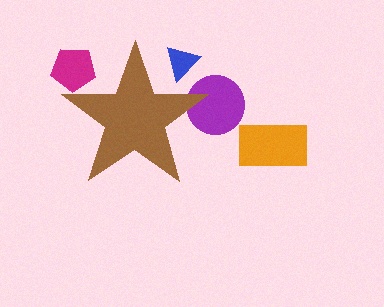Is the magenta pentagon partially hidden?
Yes, the magenta pentagon is partially hidden behind the brown star.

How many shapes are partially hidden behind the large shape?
3 shapes are partially hidden.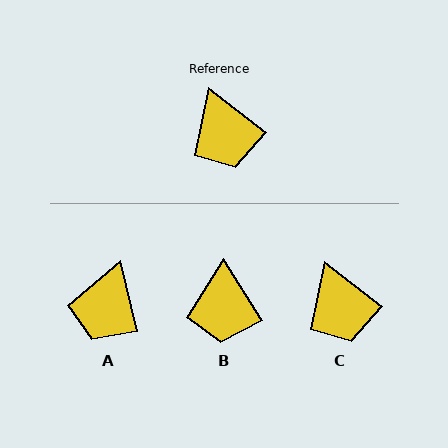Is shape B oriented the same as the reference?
No, it is off by about 20 degrees.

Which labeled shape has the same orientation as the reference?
C.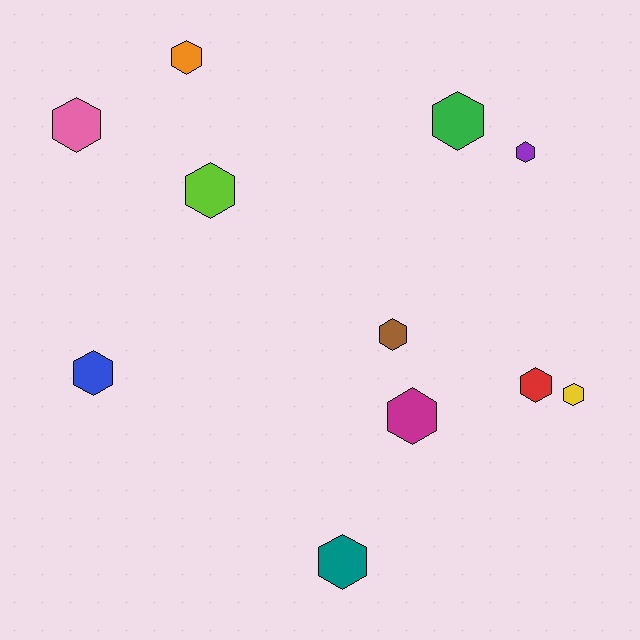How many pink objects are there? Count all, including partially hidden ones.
There is 1 pink object.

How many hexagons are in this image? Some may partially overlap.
There are 11 hexagons.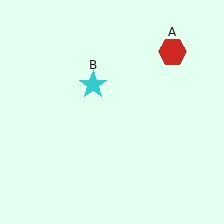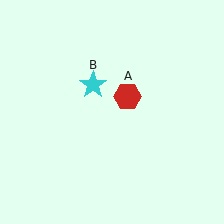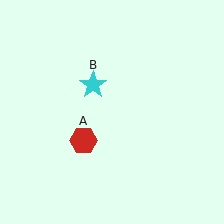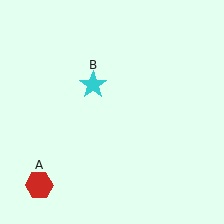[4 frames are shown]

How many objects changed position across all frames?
1 object changed position: red hexagon (object A).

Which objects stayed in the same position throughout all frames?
Cyan star (object B) remained stationary.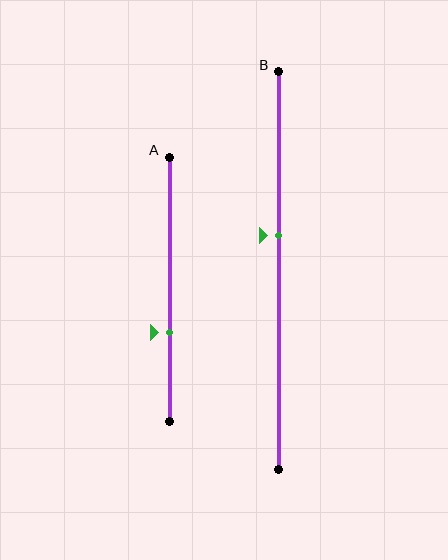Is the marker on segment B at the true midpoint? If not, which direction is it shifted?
No, the marker on segment B is shifted upward by about 9% of the segment length.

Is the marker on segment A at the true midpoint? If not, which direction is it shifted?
No, the marker on segment A is shifted downward by about 16% of the segment length.